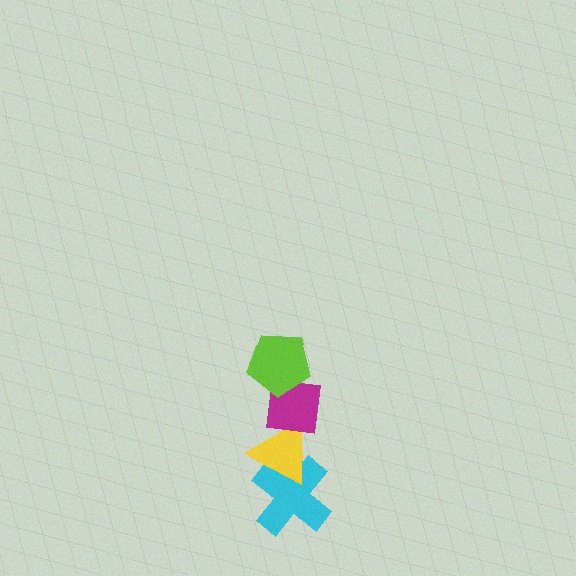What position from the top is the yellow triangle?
The yellow triangle is 3rd from the top.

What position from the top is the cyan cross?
The cyan cross is 4th from the top.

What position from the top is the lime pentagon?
The lime pentagon is 1st from the top.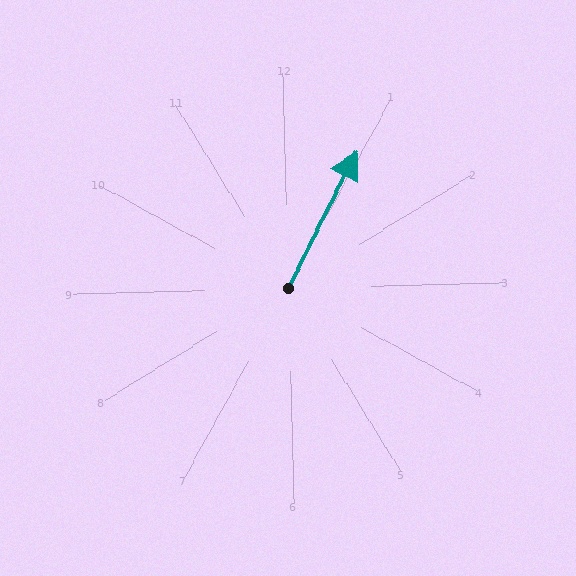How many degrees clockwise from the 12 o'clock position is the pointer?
Approximately 28 degrees.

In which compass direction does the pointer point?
Northeast.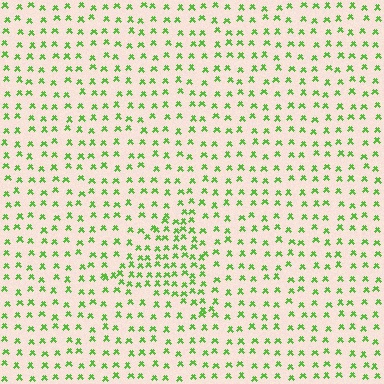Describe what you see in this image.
The image contains small lime elements arranged at two different densities. A triangle-shaped region is visible where the elements are more densely packed than the surrounding area.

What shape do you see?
I see a triangle.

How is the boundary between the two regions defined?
The boundary is defined by a change in element density (approximately 1.9x ratio). All elements are the same color, size, and shape.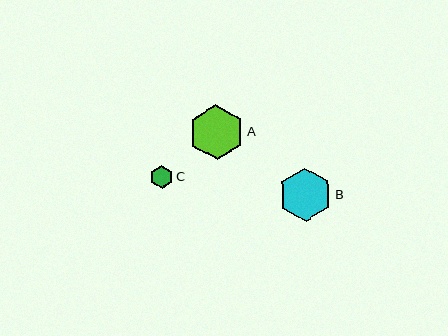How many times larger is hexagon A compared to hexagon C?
Hexagon A is approximately 2.4 times the size of hexagon C.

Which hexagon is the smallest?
Hexagon C is the smallest with a size of approximately 23 pixels.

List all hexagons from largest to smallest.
From largest to smallest: A, B, C.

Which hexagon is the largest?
Hexagon A is the largest with a size of approximately 55 pixels.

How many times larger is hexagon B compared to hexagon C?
Hexagon B is approximately 2.3 times the size of hexagon C.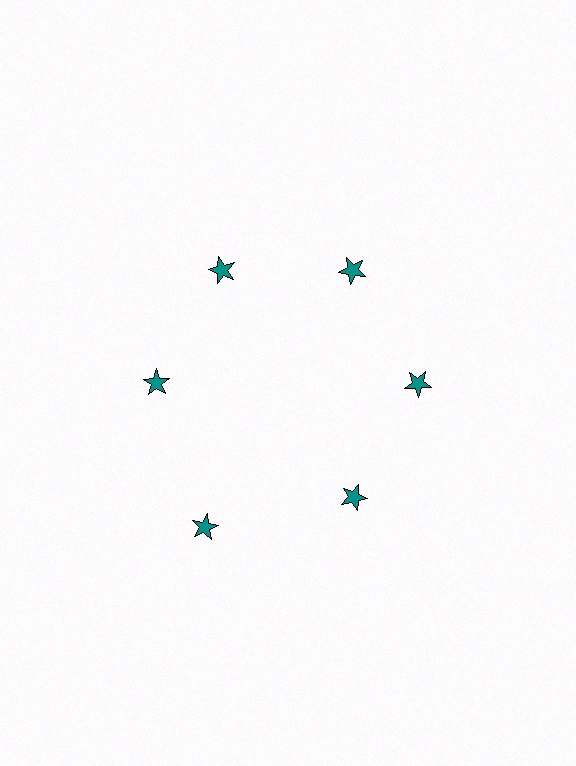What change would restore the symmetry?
The symmetry would be restored by moving it inward, back onto the ring so that all 6 stars sit at equal angles and equal distance from the center.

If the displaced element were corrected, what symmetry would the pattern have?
It would have 6-fold rotational symmetry — the pattern would map onto itself every 60 degrees.